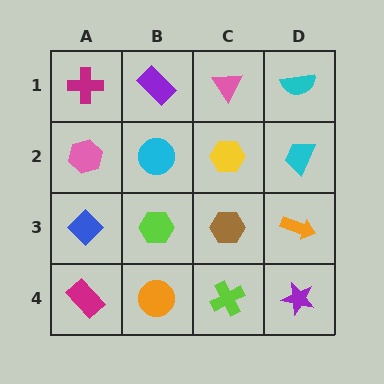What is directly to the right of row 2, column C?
A cyan trapezoid.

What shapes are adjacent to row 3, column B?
A cyan circle (row 2, column B), an orange circle (row 4, column B), a blue diamond (row 3, column A), a brown hexagon (row 3, column C).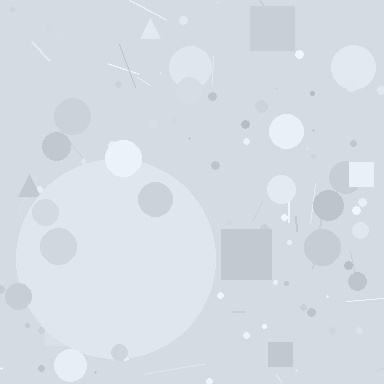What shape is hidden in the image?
A circle is hidden in the image.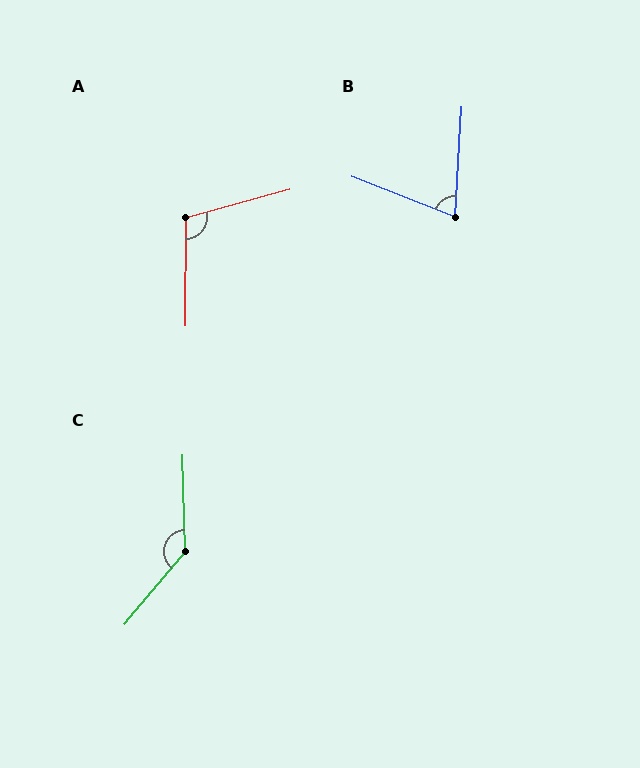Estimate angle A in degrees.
Approximately 105 degrees.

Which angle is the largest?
C, at approximately 139 degrees.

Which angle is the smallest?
B, at approximately 72 degrees.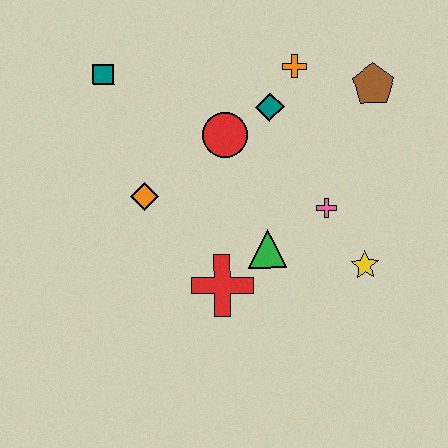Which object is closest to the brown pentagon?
The orange cross is closest to the brown pentagon.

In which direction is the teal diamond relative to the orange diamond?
The teal diamond is to the right of the orange diamond.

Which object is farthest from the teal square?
The yellow star is farthest from the teal square.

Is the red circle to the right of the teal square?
Yes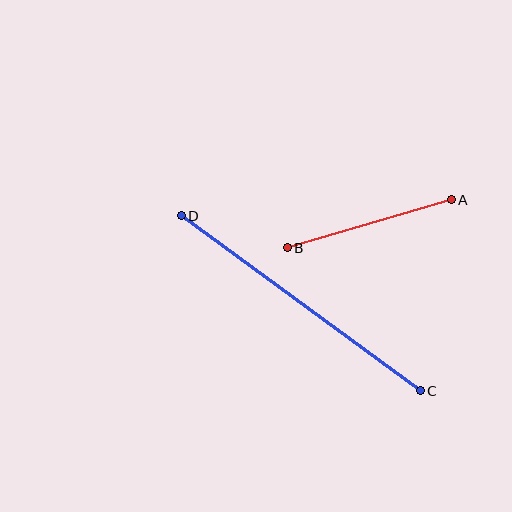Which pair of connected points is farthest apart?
Points C and D are farthest apart.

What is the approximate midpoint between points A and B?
The midpoint is at approximately (369, 224) pixels.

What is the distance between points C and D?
The distance is approximately 296 pixels.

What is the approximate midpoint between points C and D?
The midpoint is at approximately (301, 303) pixels.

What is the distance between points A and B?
The distance is approximately 171 pixels.